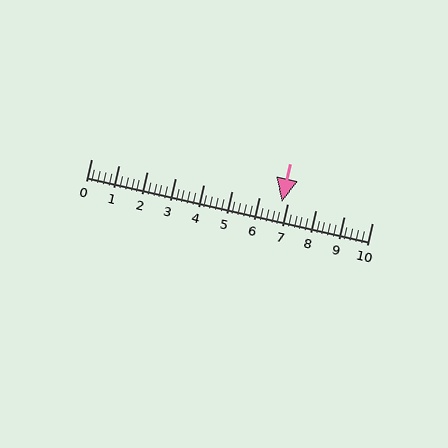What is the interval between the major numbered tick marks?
The major tick marks are spaced 1 units apart.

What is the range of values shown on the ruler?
The ruler shows values from 0 to 10.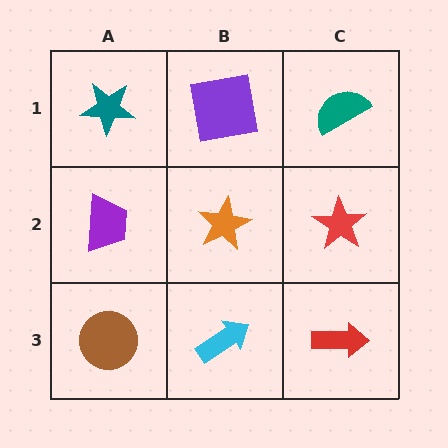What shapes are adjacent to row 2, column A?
A teal star (row 1, column A), a brown circle (row 3, column A), an orange star (row 2, column B).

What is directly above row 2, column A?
A teal star.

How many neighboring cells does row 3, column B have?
3.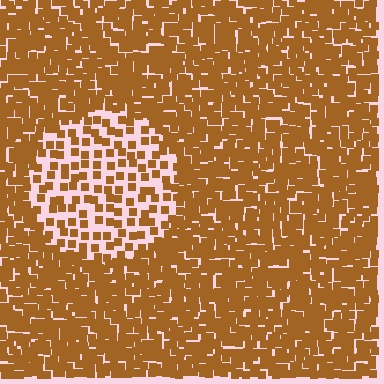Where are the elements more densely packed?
The elements are more densely packed outside the circle boundary.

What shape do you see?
I see a circle.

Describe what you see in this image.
The image contains small brown elements arranged at two different densities. A circle-shaped region is visible where the elements are less densely packed than the surrounding area.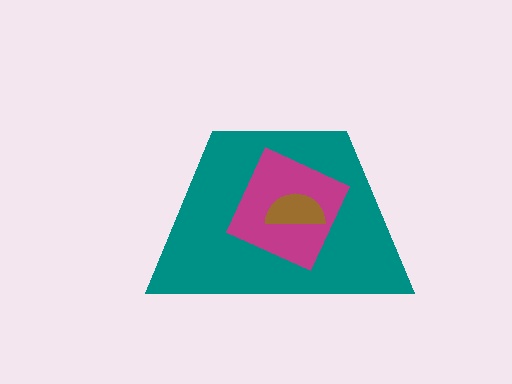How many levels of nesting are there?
3.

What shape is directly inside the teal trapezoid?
The magenta diamond.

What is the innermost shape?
The brown semicircle.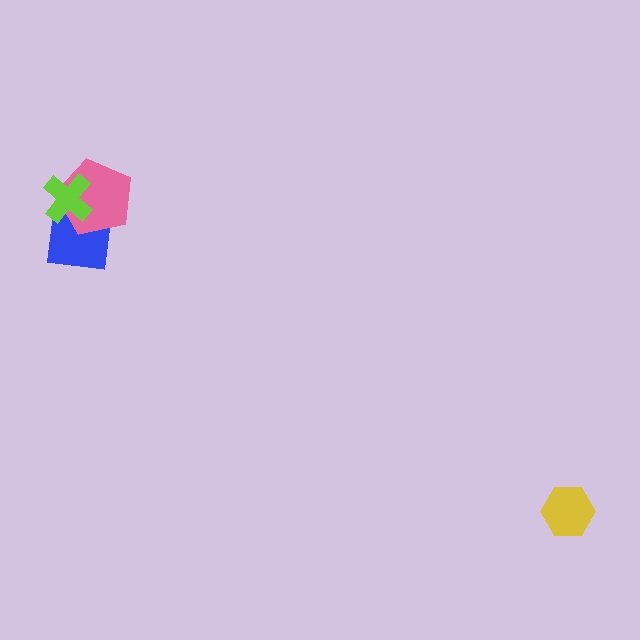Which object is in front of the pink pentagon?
The lime cross is in front of the pink pentagon.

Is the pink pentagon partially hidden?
Yes, it is partially covered by another shape.